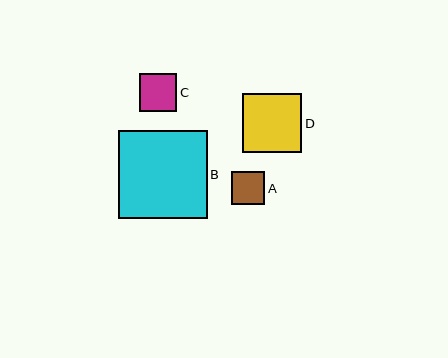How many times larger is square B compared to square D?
Square B is approximately 1.5 times the size of square D.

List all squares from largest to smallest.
From largest to smallest: B, D, C, A.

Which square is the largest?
Square B is the largest with a size of approximately 89 pixels.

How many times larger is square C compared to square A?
Square C is approximately 1.1 times the size of square A.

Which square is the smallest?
Square A is the smallest with a size of approximately 33 pixels.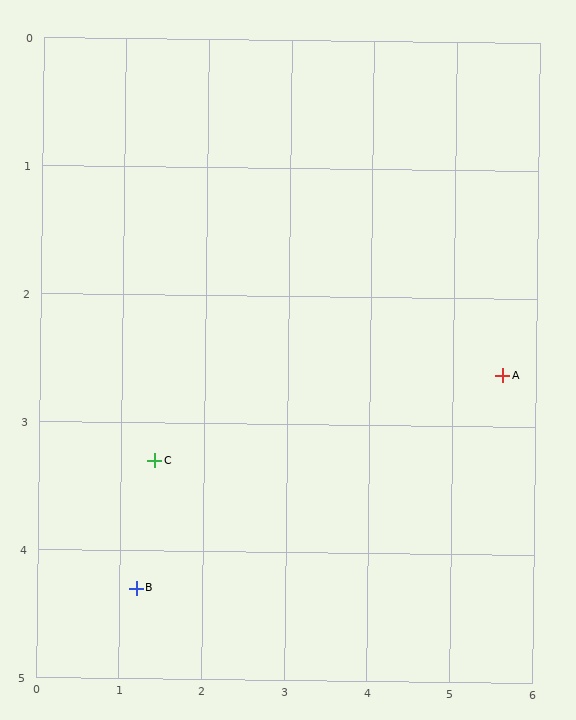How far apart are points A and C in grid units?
Points A and C are about 4.3 grid units apart.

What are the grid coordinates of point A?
Point A is at approximately (5.6, 2.6).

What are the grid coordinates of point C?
Point C is at approximately (1.4, 3.3).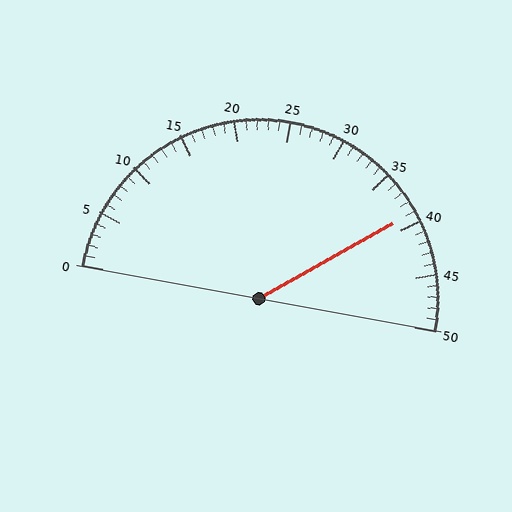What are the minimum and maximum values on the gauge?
The gauge ranges from 0 to 50.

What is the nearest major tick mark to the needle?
The nearest major tick mark is 40.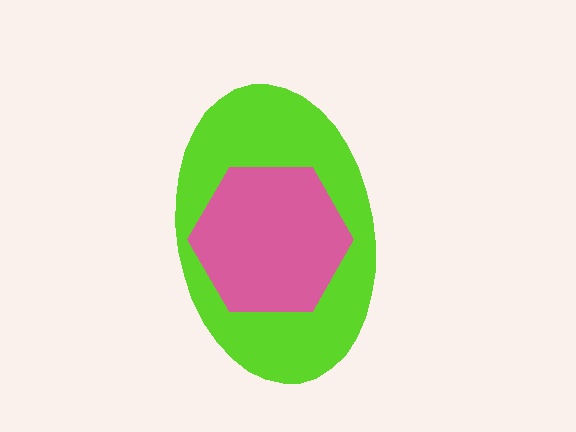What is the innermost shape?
The pink hexagon.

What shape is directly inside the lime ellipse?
The pink hexagon.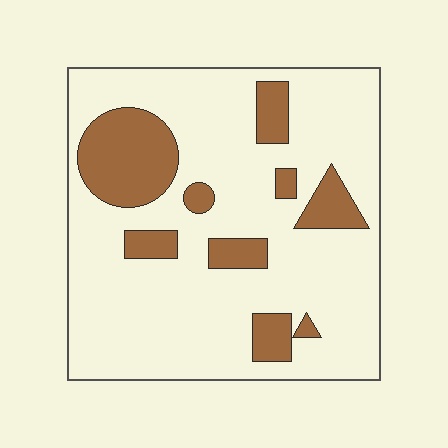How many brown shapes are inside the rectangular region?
9.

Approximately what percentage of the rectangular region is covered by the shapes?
Approximately 20%.